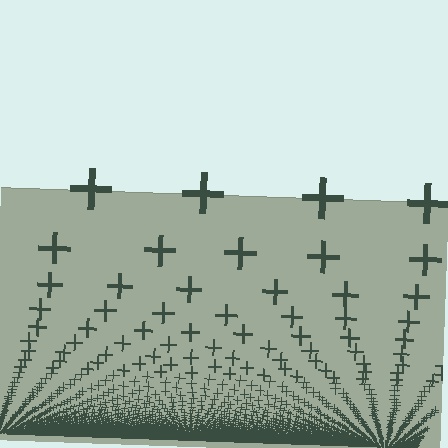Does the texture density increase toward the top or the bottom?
Density increases toward the bottom.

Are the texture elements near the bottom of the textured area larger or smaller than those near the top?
Smaller. The gradient is inverted — elements near the bottom are smaller and denser.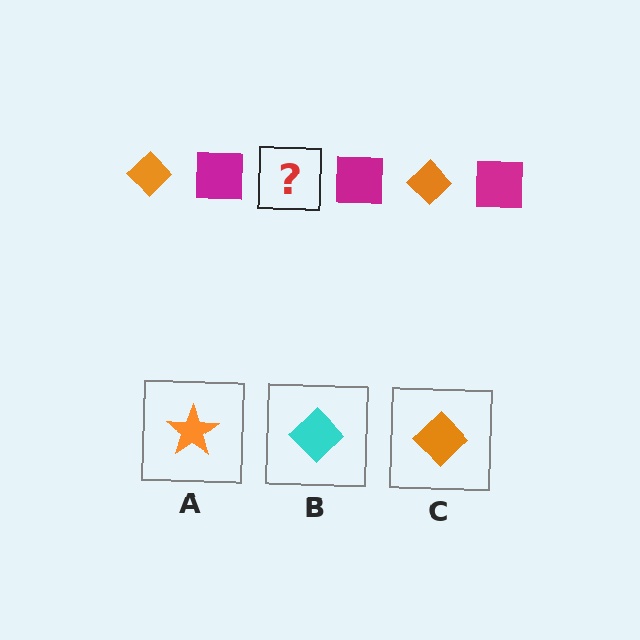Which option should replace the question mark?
Option C.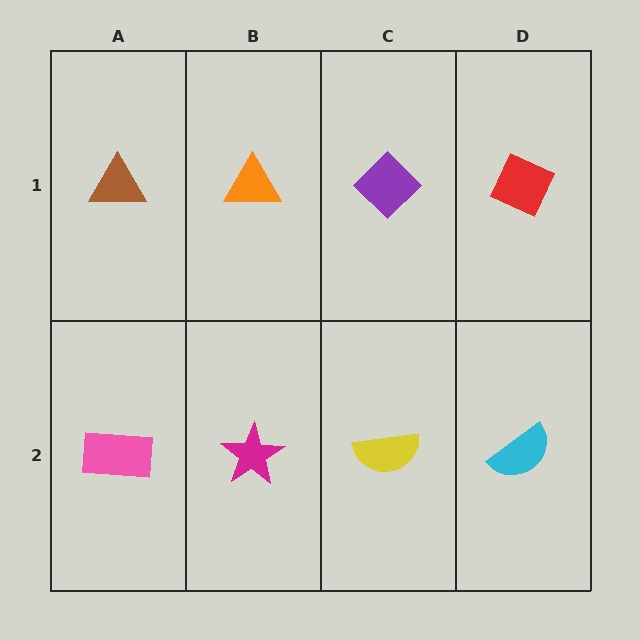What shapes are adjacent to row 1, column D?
A cyan semicircle (row 2, column D), a purple diamond (row 1, column C).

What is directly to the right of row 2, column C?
A cyan semicircle.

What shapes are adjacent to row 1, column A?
A pink rectangle (row 2, column A), an orange triangle (row 1, column B).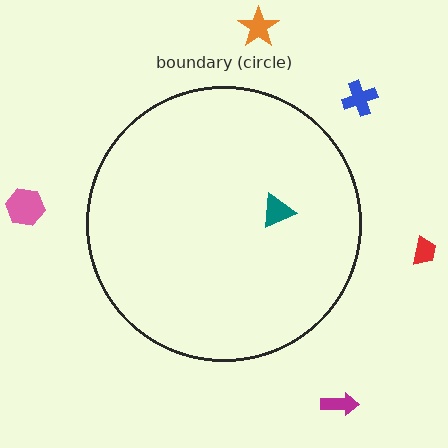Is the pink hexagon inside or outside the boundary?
Outside.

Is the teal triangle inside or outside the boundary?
Inside.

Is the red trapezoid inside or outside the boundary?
Outside.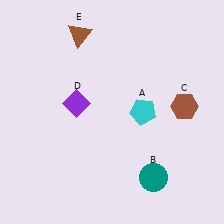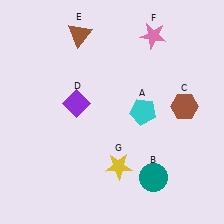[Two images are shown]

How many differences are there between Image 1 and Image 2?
There are 2 differences between the two images.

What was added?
A pink star (F), a yellow star (G) were added in Image 2.